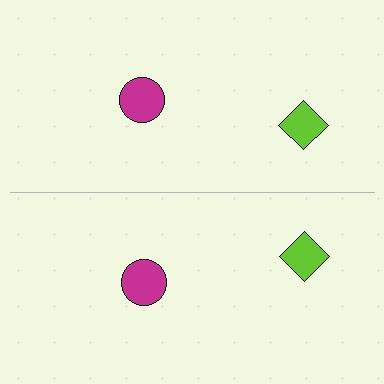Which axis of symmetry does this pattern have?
The pattern has a horizontal axis of symmetry running through the center of the image.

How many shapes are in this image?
There are 4 shapes in this image.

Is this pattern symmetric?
Yes, this pattern has bilateral (reflection) symmetry.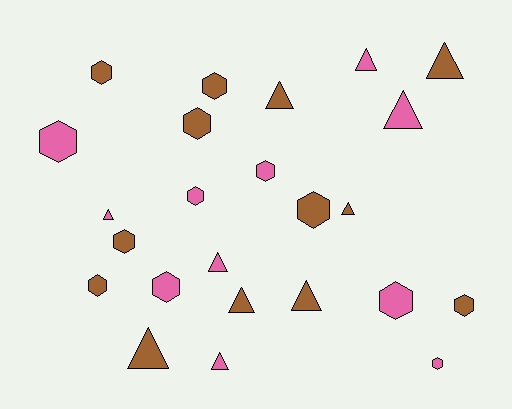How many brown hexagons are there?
There are 7 brown hexagons.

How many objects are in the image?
There are 24 objects.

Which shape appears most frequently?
Hexagon, with 13 objects.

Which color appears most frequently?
Brown, with 13 objects.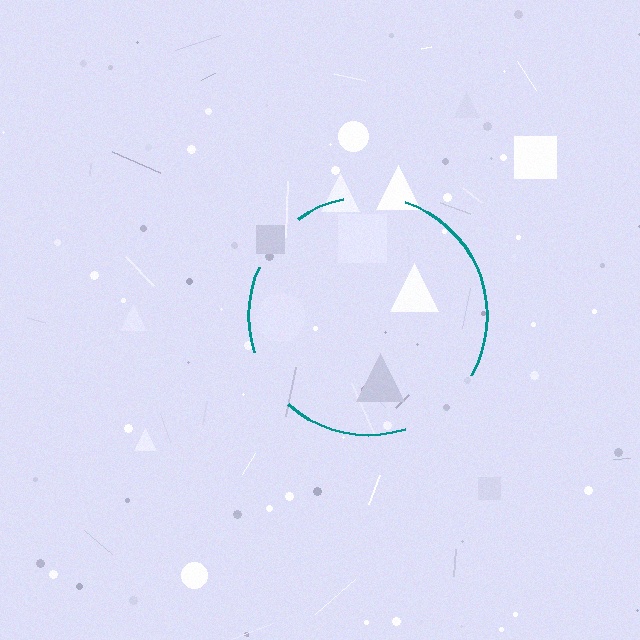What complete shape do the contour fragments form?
The contour fragments form a circle.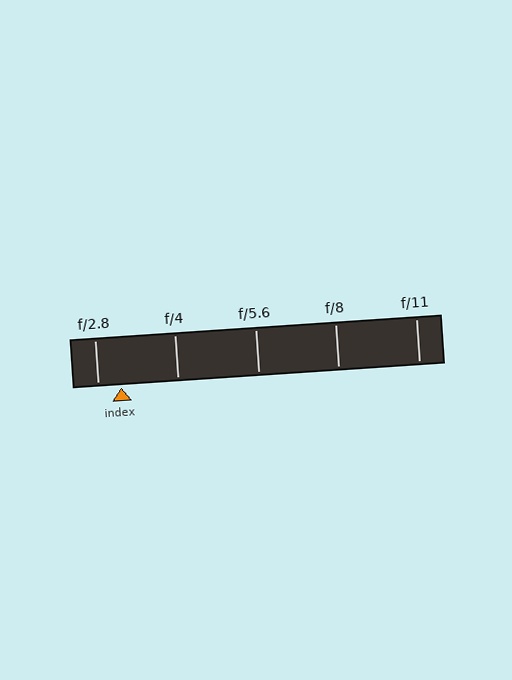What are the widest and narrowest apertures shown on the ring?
The widest aperture shown is f/2.8 and the narrowest is f/11.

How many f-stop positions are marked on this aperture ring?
There are 5 f-stop positions marked.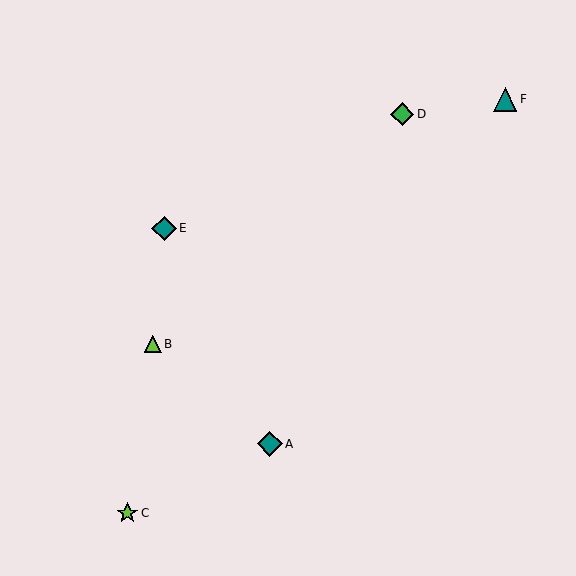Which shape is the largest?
The teal diamond (labeled A) is the largest.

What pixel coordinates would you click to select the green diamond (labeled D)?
Click at (402, 114) to select the green diamond D.